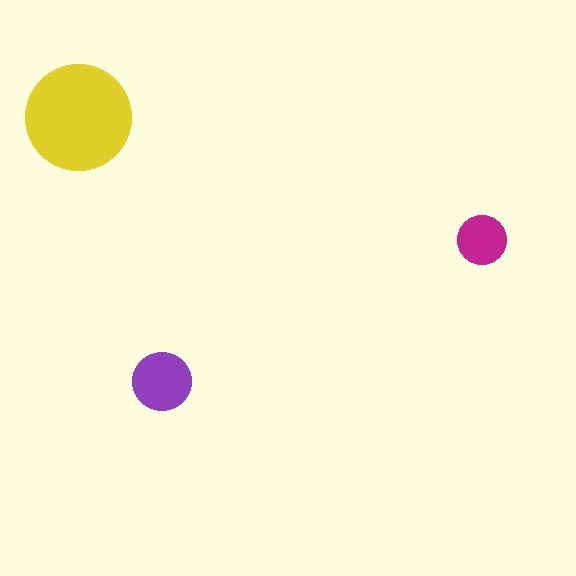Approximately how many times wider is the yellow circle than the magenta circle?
About 2 times wider.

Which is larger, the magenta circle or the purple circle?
The purple one.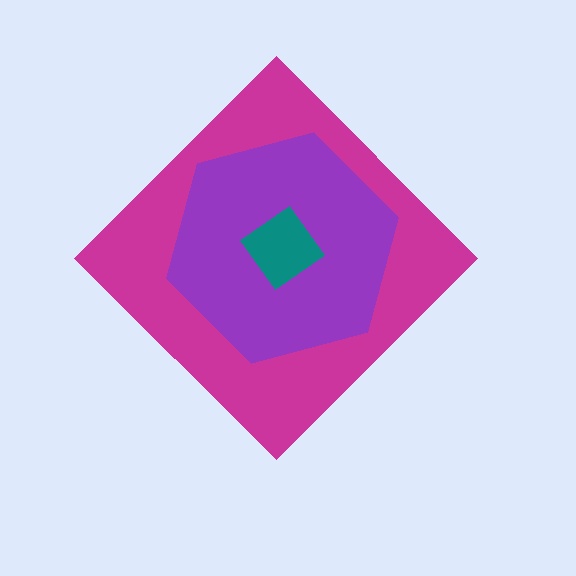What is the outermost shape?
The magenta diamond.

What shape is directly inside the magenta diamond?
The purple hexagon.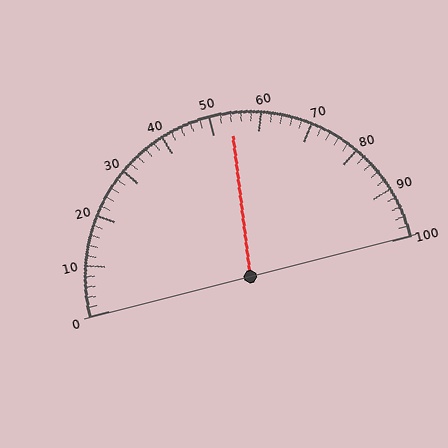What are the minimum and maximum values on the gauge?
The gauge ranges from 0 to 100.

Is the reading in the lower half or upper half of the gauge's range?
The reading is in the upper half of the range (0 to 100).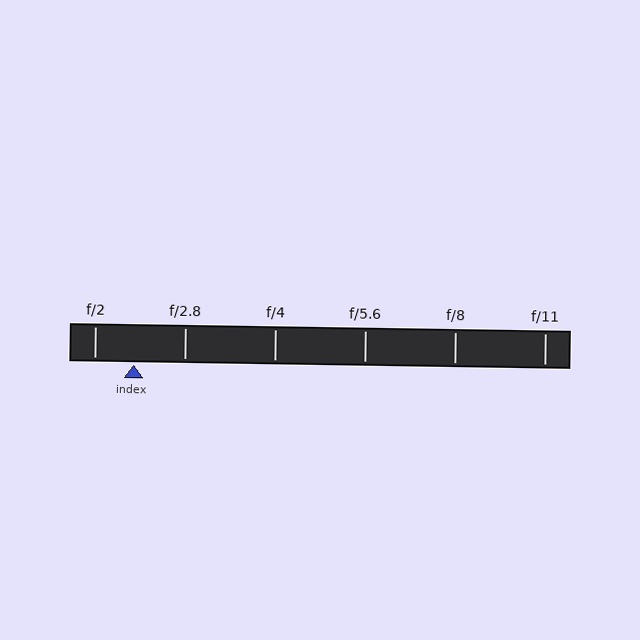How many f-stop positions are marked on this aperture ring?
There are 6 f-stop positions marked.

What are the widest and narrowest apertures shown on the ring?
The widest aperture shown is f/2 and the narrowest is f/11.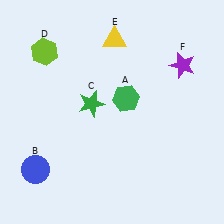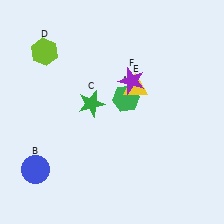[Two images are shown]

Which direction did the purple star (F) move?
The purple star (F) moved left.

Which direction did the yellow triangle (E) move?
The yellow triangle (E) moved down.